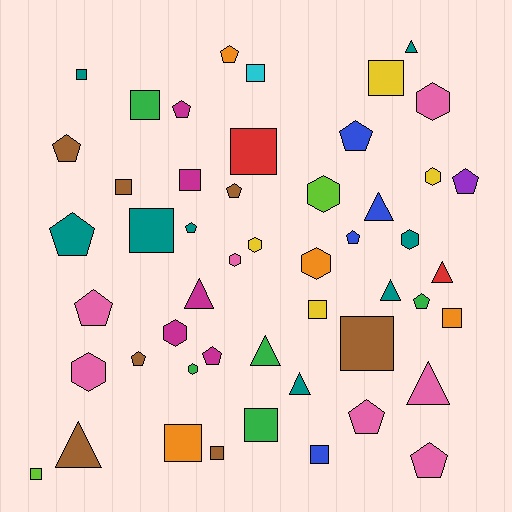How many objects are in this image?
There are 50 objects.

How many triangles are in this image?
There are 9 triangles.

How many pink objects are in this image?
There are 7 pink objects.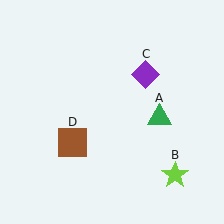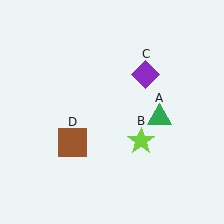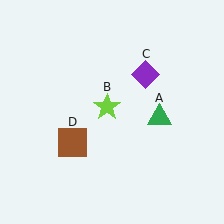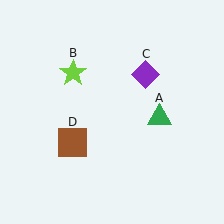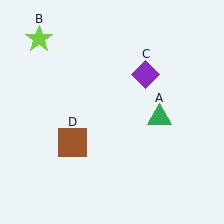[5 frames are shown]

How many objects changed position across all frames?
1 object changed position: lime star (object B).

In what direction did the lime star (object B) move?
The lime star (object B) moved up and to the left.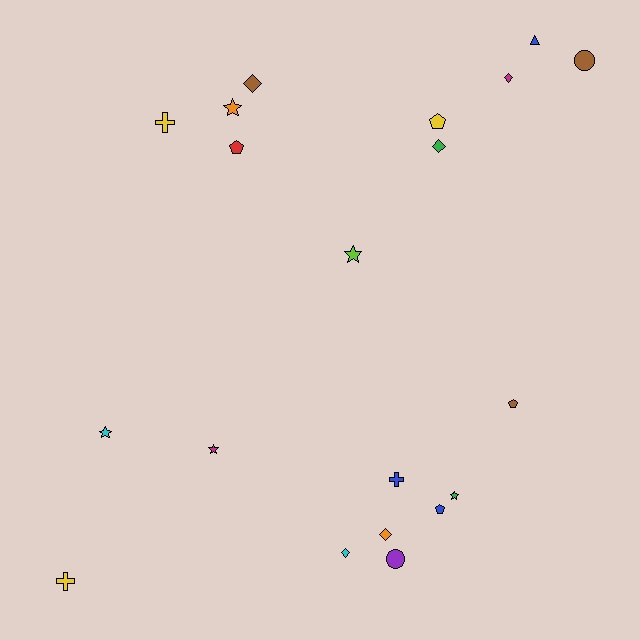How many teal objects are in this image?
There are no teal objects.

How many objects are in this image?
There are 20 objects.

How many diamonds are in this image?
There are 5 diamonds.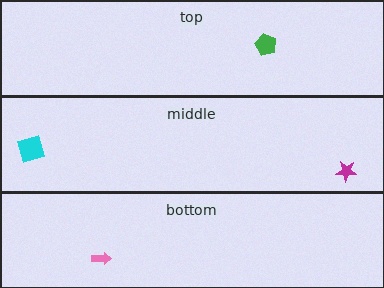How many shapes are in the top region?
1.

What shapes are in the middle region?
The magenta star, the cyan diamond.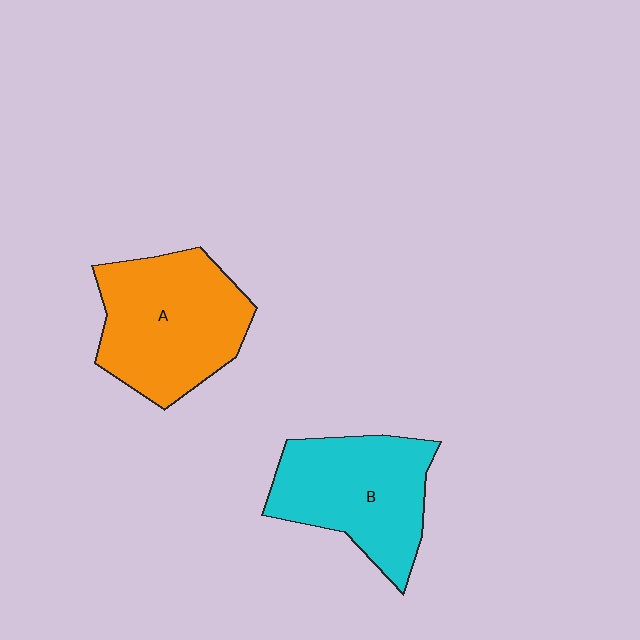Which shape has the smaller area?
Shape B (cyan).